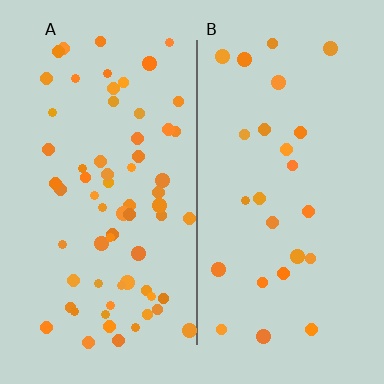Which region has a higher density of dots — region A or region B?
A (the left).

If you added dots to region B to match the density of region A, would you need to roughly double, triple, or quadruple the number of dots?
Approximately triple.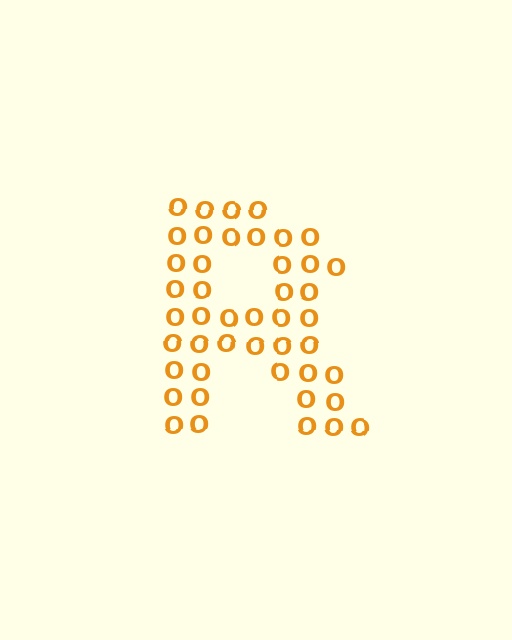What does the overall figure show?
The overall figure shows the letter R.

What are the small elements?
The small elements are letter O's.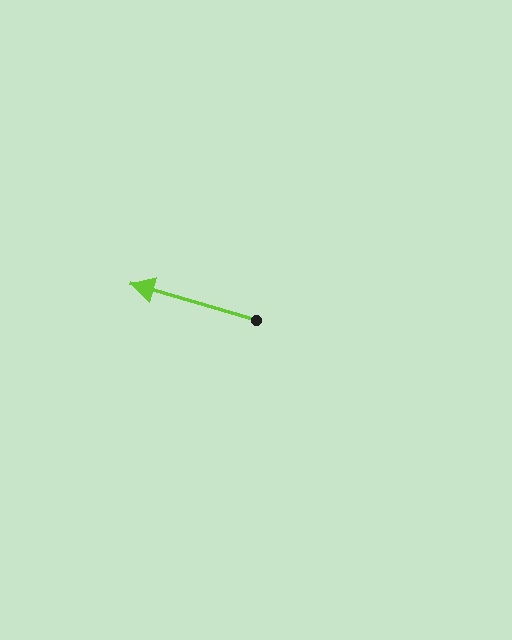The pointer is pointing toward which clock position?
Roughly 10 o'clock.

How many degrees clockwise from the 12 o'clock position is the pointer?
Approximately 286 degrees.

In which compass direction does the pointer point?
West.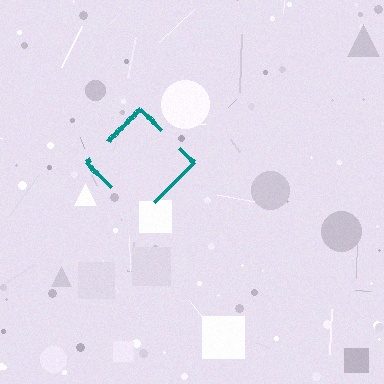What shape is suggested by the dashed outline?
The dashed outline suggests a diamond.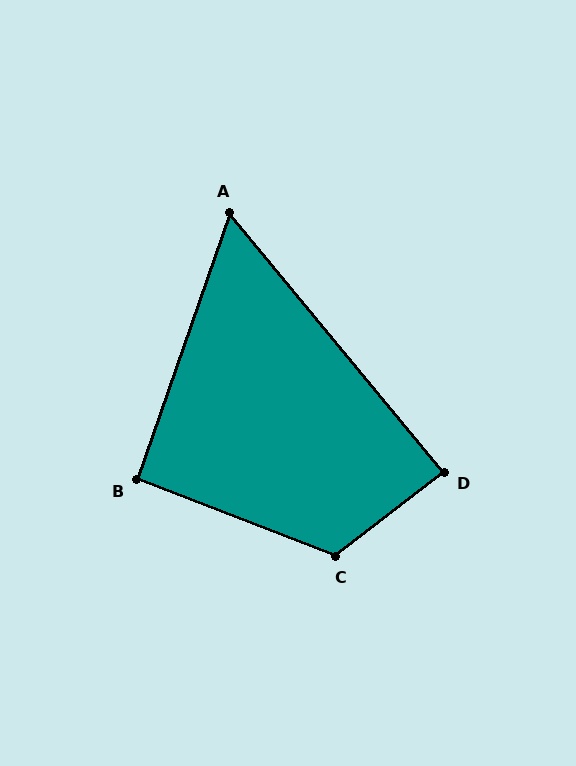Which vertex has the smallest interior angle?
A, at approximately 59 degrees.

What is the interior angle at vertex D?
Approximately 88 degrees (approximately right).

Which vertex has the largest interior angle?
C, at approximately 121 degrees.